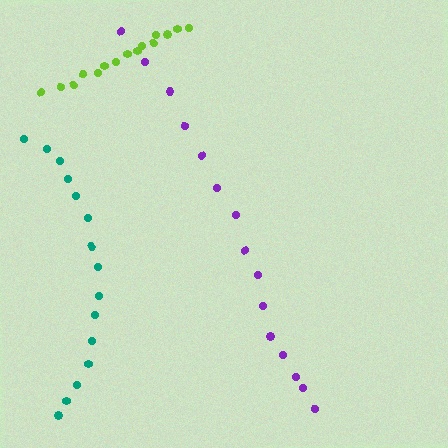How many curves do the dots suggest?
There are 3 distinct paths.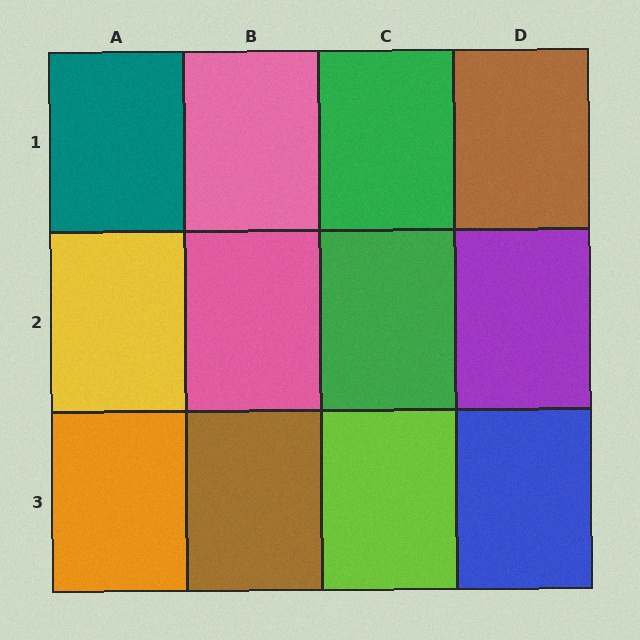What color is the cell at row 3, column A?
Orange.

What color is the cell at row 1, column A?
Teal.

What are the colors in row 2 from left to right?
Yellow, pink, green, purple.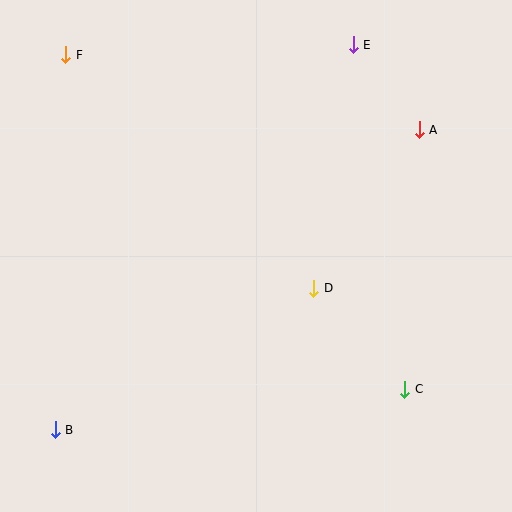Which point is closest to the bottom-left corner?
Point B is closest to the bottom-left corner.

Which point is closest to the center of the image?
Point D at (314, 288) is closest to the center.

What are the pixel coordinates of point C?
Point C is at (405, 389).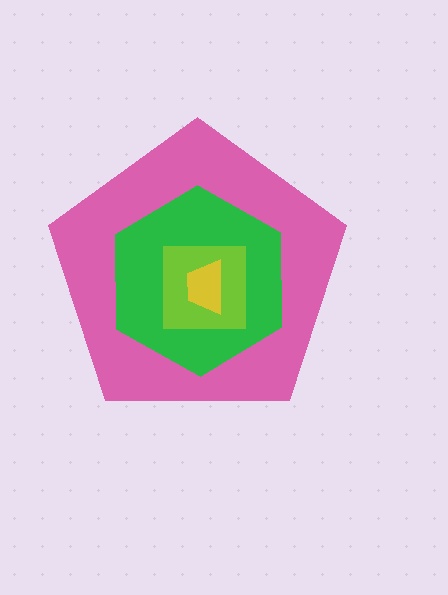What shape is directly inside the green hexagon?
The lime square.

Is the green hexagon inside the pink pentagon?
Yes.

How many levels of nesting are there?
4.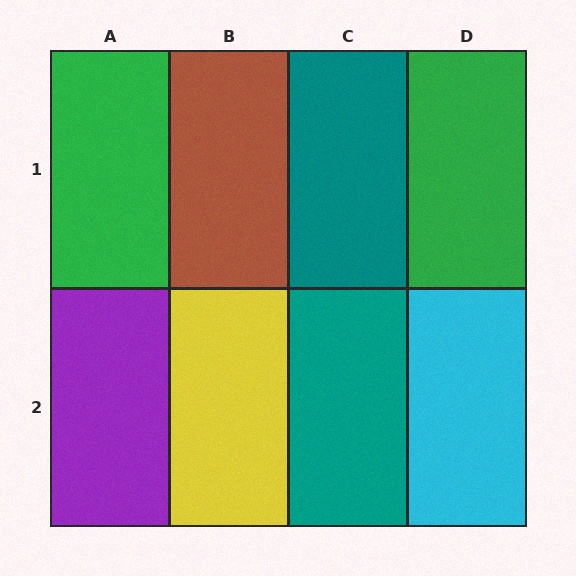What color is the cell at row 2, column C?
Teal.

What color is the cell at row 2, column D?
Cyan.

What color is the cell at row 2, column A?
Purple.